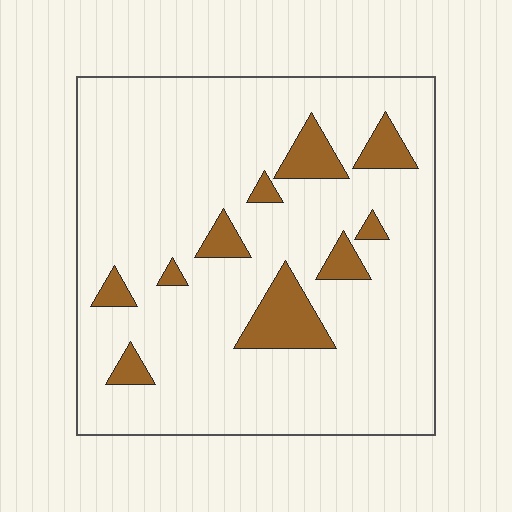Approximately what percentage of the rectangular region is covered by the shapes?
Approximately 10%.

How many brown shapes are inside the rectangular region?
10.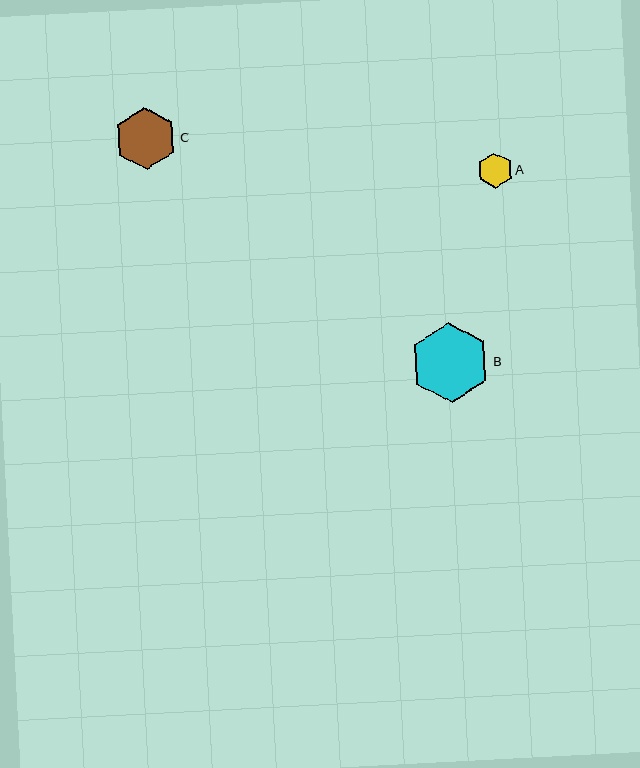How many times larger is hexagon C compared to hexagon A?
Hexagon C is approximately 1.8 times the size of hexagon A.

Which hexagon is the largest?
Hexagon B is the largest with a size of approximately 80 pixels.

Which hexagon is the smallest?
Hexagon A is the smallest with a size of approximately 35 pixels.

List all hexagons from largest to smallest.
From largest to smallest: B, C, A.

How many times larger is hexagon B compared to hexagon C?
Hexagon B is approximately 1.3 times the size of hexagon C.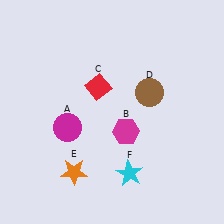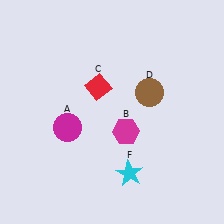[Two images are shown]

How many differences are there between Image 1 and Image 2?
There is 1 difference between the two images.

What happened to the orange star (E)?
The orange star (E) was removed in Image 2. It was in the bottom-left area of Image 1.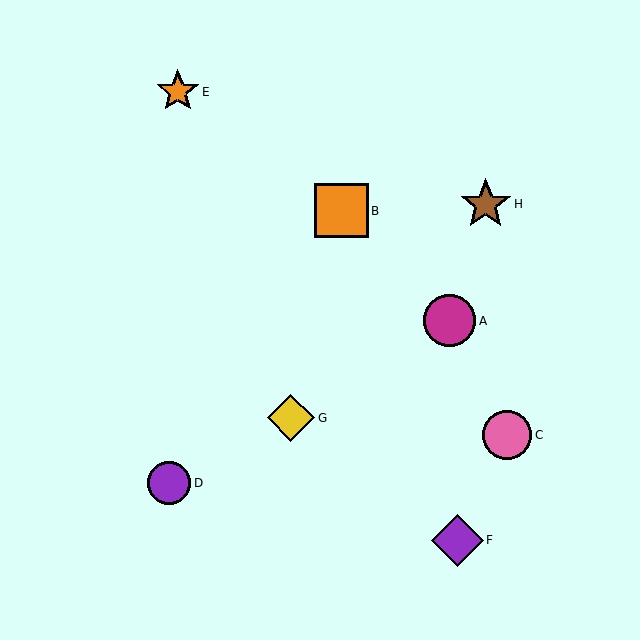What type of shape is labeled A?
Shape A is a magenta circle.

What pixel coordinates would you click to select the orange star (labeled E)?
Click at (178, 92) to select the orange star E.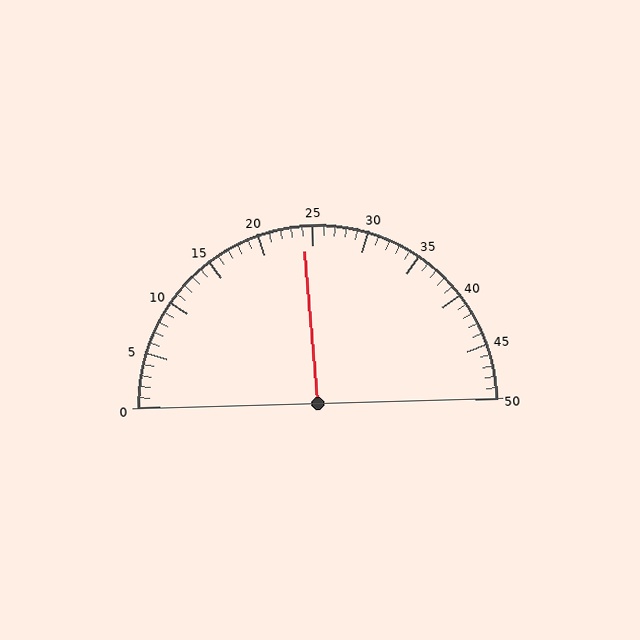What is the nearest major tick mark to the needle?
The nearest major tick mark is 25.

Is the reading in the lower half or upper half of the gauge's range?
The reading is in the lower half of the range (0 to 50).